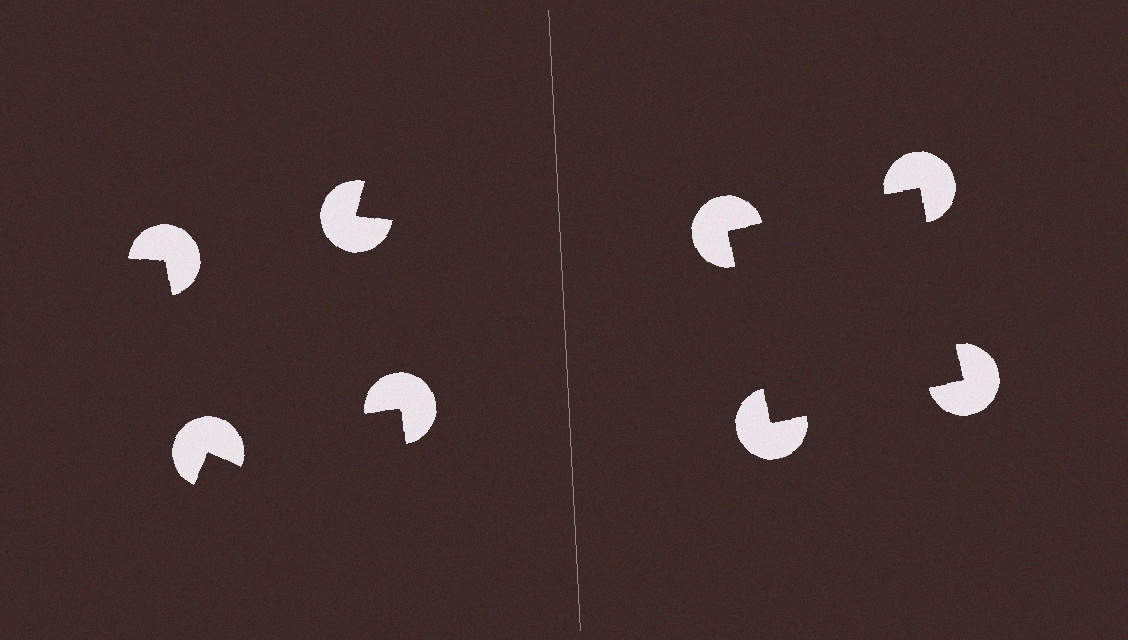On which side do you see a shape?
An illusory square appears on the right side. On the left side the wedge cuts are rotated, so no coherent shape forms.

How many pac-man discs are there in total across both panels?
8 — 4 on each side.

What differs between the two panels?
The pac-man discs are positioned identically on both sides; only the wedge orientations differ. On the right they align to a square; on the left they are misaligned.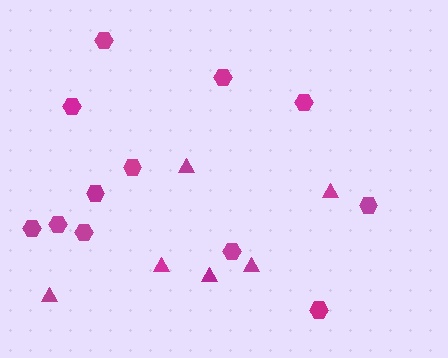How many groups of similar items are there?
There are 2 groups: one group of hexagons (12) and one group of triangles (6).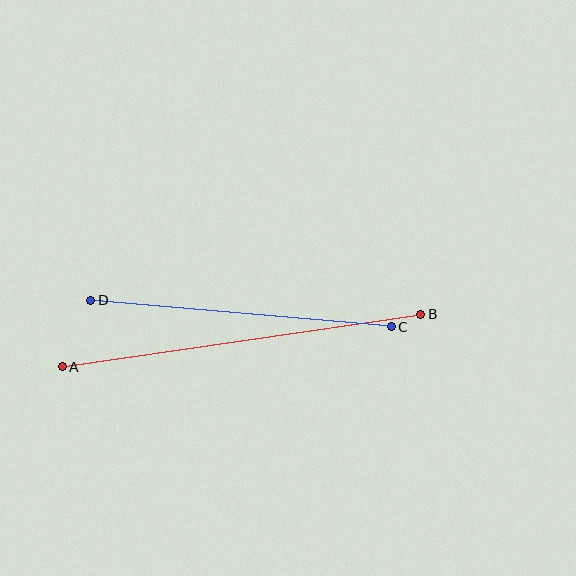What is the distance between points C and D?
The distance is approximately 302 pixels.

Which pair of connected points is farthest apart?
Points A and B are farthest apart.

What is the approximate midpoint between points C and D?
The midpoint is at approximately (241, 314) pixels.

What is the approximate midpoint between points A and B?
The midpoint is at approximately (242, 340) pixels.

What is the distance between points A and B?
The distance is approximately 362 pixels.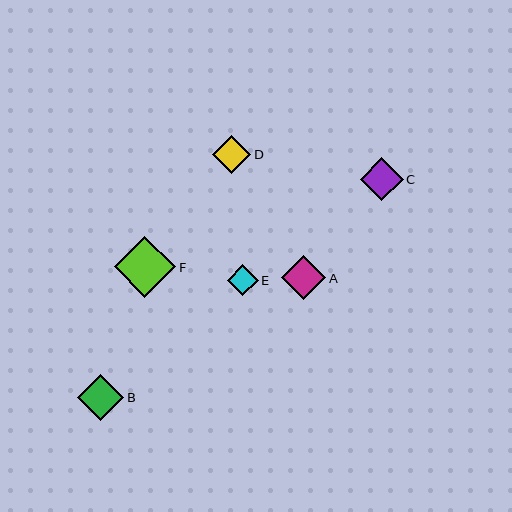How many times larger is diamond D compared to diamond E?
Diamond D is approximately 1.2 times the size of diamond E.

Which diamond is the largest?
Diamond F is the largest with a size of approximately 62 pixels.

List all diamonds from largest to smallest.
From largest to smallest: F, B, A, C, D, E.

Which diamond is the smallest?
Diamond E is the smallest with a size of approximately 31 pixels.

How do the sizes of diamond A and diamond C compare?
Diamond A and diamond C are approximately the same size.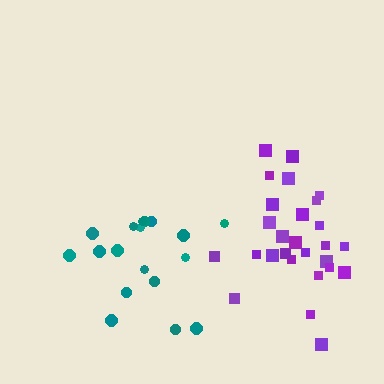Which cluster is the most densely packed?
Purple.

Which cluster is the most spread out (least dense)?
Teal.